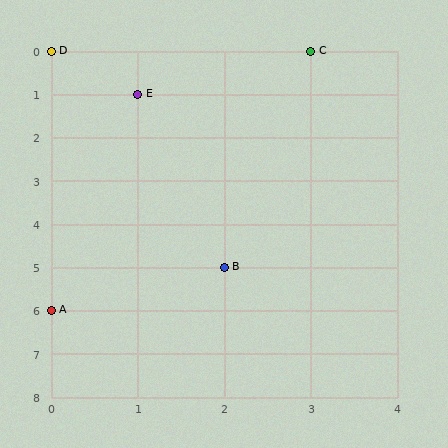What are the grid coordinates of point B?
Point B is at grid coordinates (2, 5).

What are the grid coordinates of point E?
Point E is at grid coordinates (1, 1).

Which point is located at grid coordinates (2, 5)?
Point B is at (2, 5).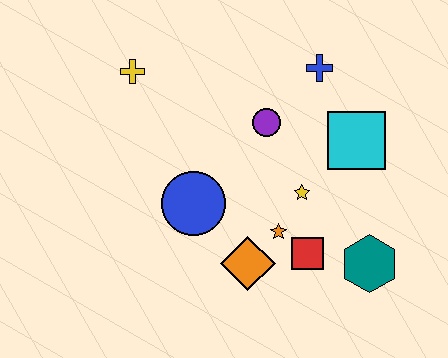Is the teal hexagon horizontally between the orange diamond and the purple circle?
No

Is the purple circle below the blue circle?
No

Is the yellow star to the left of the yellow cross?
No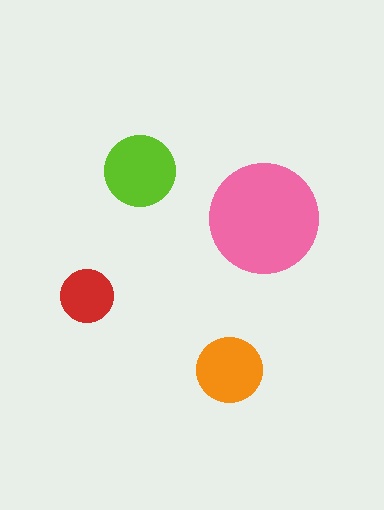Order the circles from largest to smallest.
the pink one, the lime one, the orange one, the red one.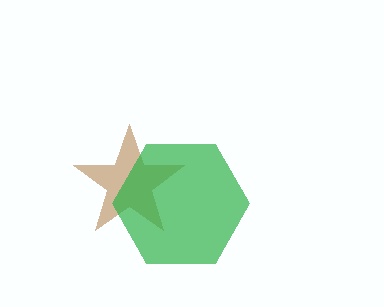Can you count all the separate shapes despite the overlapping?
Yes, there are 2 separate shapes.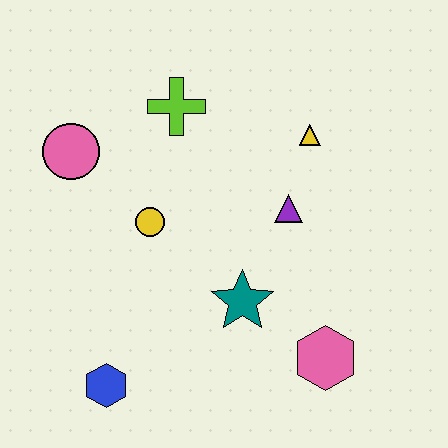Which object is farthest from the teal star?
The pink circle is farthest from the teal star.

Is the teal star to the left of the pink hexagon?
Yes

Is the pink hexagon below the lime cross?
Yes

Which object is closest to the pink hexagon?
The teal star is closest to the pink hexagon.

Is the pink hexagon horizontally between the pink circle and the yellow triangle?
No